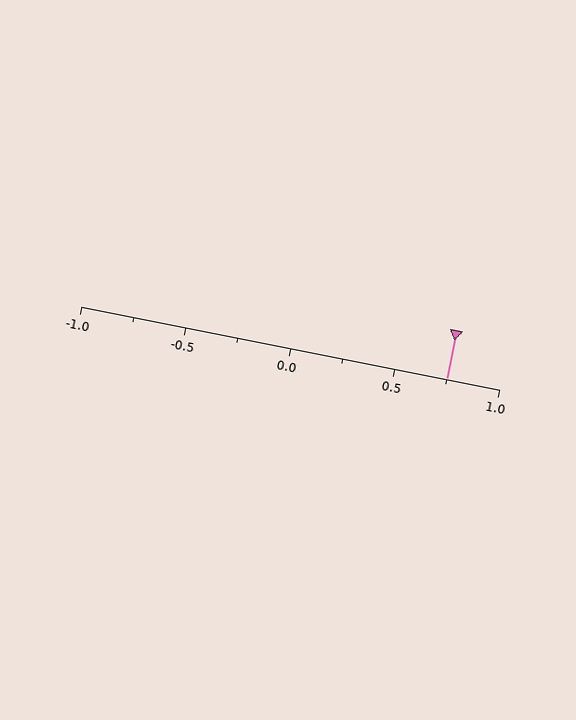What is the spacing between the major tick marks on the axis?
The major ticks are spaced 0.5 apart.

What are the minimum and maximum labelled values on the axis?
The axis runs from -1.0 to 1.0.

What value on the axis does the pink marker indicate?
The marker indicates approximately 0.75.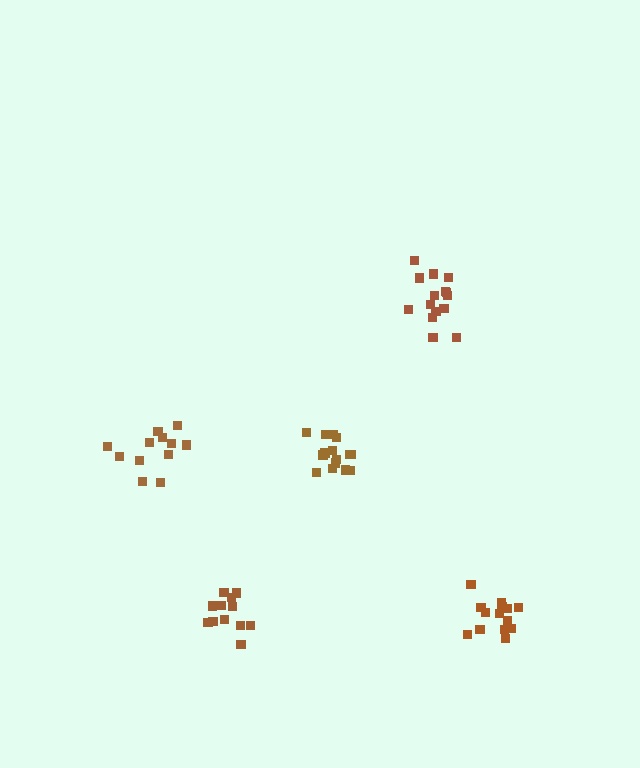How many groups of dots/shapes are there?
There are 5 groups.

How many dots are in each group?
Group 1: 12 dots, Group 2: 15 dots, Group 3: 15 dots, Group 4: 12 dots, Group 5: 14 dots (68 total).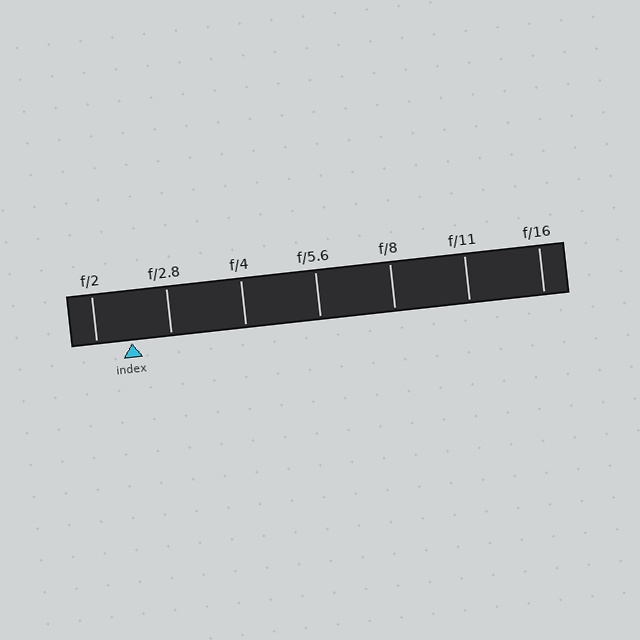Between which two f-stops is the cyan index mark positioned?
The index mark is between f/2 and f/2.8.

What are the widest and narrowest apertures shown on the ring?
The widest aperture shown is f/2 and the narrowest is f/16.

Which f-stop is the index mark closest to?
The index mark is closest to f/2.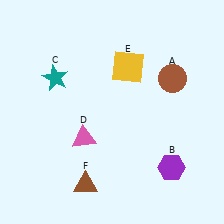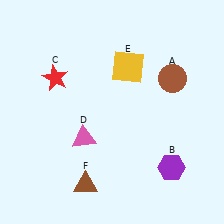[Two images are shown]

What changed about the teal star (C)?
In Image 1, C is teal. In Image 2, it changed to red.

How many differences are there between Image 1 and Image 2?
There is 1 difference between the two images.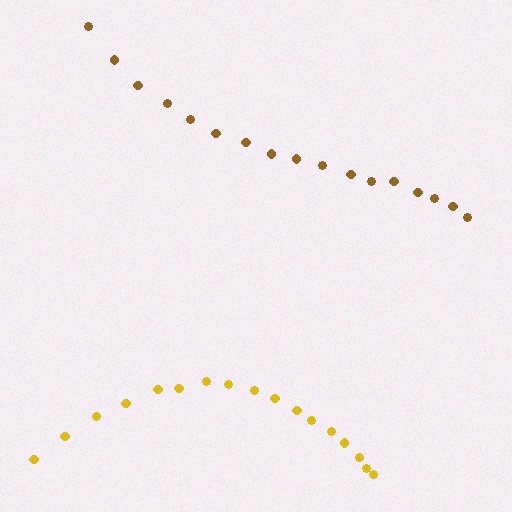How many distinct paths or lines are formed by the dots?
There are 2 distinct paths.